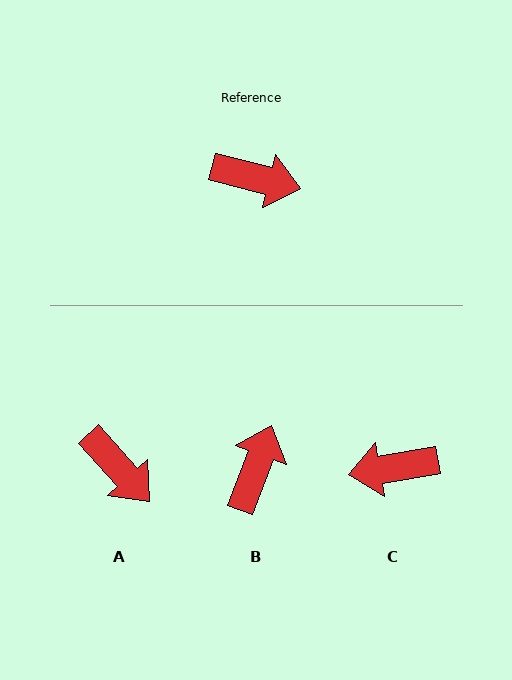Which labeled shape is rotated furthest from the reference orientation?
C, about 157 degrees away.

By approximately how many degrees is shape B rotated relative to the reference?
Approximately 83 degrees counter-clockwise.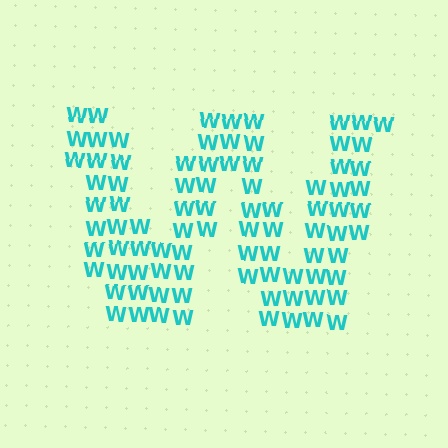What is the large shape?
The large shape is the letter W.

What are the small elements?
The small elements are letter W's.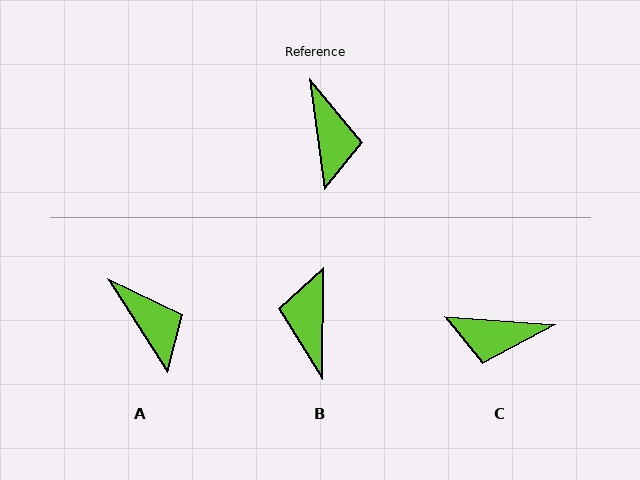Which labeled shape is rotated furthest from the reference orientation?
B, about 172 degrees away.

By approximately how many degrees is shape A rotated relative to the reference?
Approximately 25 degrees counter-clockwise.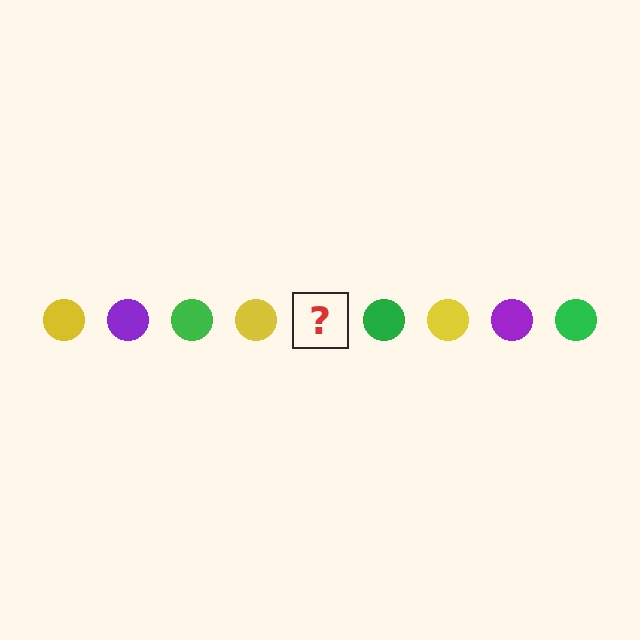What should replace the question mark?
The question mark should be replaced with a purple circle.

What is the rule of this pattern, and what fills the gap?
The rule is that the pattern cycles through yellow, purple, green circles. The gap should be filled with a purple circle.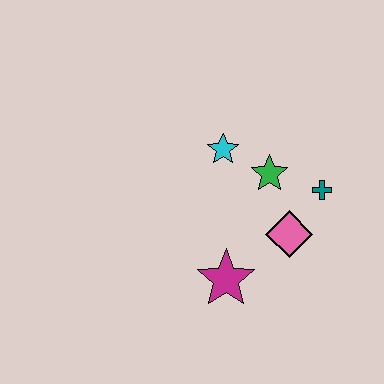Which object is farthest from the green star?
The magenta star is farthest from the green star.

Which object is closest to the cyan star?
The green star is closest to the cyan star.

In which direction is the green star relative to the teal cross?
The green star is to the left of the teal cross.